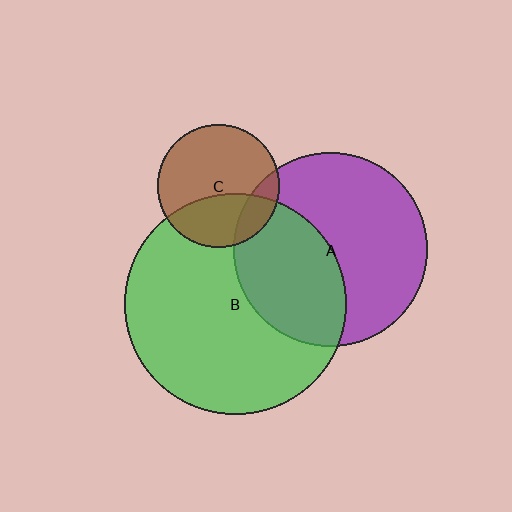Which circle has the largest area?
Circle B (green).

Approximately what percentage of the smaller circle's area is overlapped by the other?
Approximately 15%.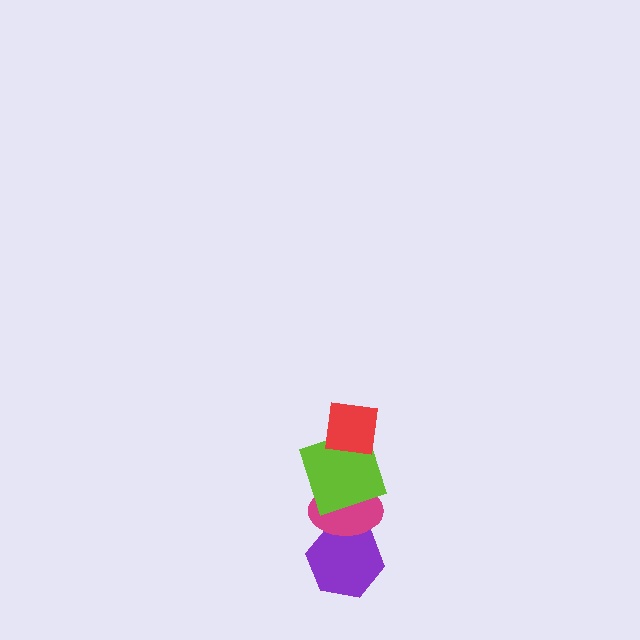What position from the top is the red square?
The red square is 1st from the top.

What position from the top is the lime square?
The lime square is 2nd from the top.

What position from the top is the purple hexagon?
The purple hexagon is 4th from the top.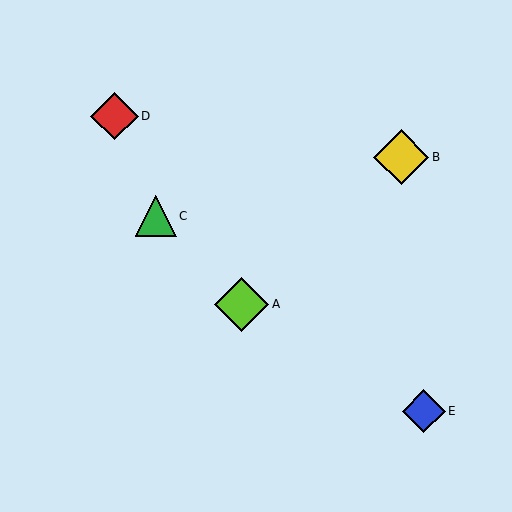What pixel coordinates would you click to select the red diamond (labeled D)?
Click at (115, 116) to select the red diamond D.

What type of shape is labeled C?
Shape C is a green triangle.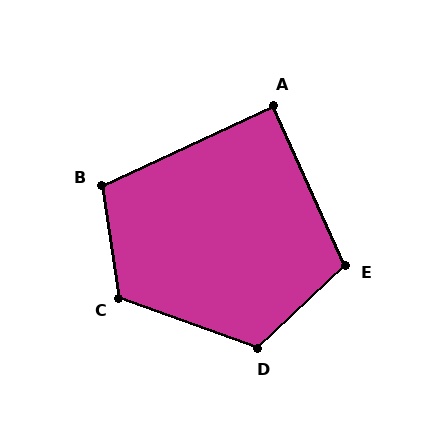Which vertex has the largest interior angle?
C, at approximately 119 degrees.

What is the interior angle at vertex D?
Approximately 117 degrees (obtuse).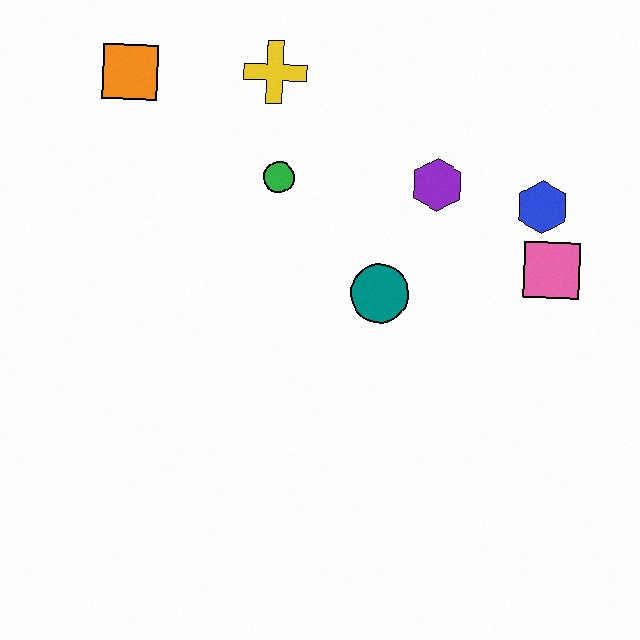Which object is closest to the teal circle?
The purple hexagon is closest to the teal circle.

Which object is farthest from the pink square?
The orange square is farthest from the pink square.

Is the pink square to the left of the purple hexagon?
No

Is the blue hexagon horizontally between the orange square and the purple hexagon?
No